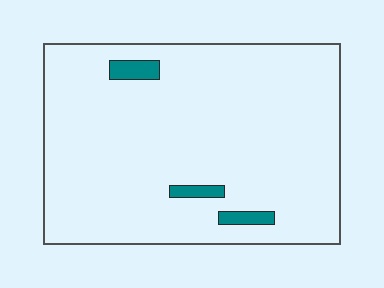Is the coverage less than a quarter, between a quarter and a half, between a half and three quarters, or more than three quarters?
Less than a quarter.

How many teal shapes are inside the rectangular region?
3.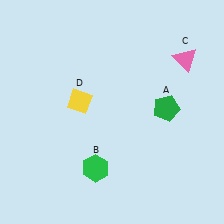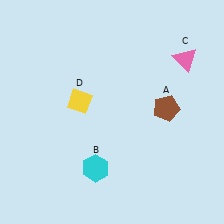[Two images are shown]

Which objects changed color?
A changed from green to brown. B changed from green to cyan.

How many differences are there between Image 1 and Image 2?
There are 2 differences between the two images.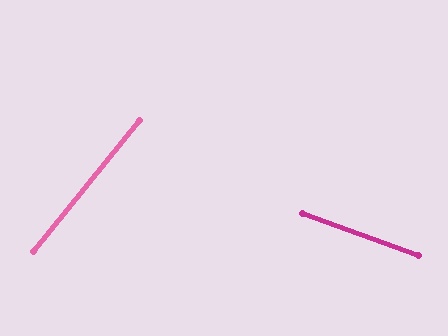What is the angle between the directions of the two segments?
Approximately 71 degrees.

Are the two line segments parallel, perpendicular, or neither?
Neither parallel nor perpendicular — they differ by about 71°.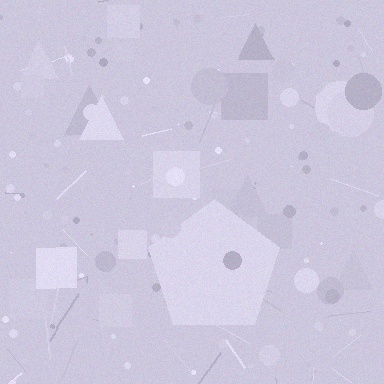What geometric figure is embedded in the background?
A pentagon is embedded in the background.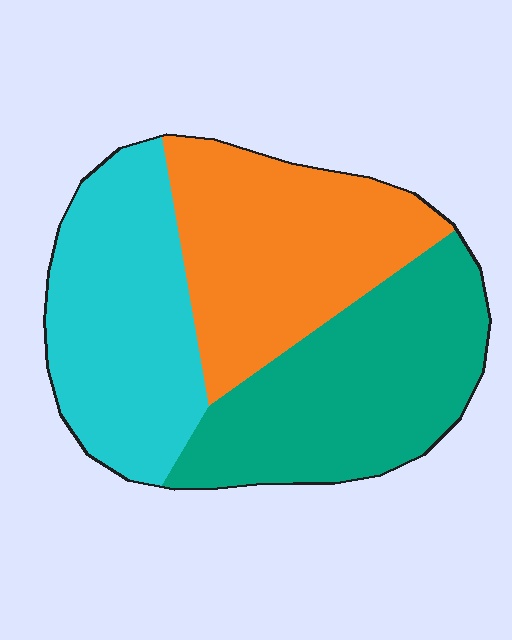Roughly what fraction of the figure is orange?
Orange takes up about one third (1/3) of the figure.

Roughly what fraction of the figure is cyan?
Cyan takes up between a sixth and a third of the figure.